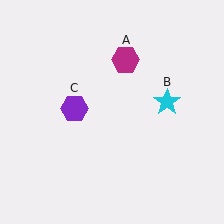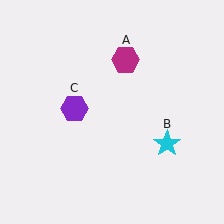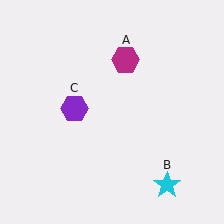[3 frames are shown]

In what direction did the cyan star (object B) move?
The cyan star (object B) moved down.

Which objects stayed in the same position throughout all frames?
Magenta hexagon (object A) and purple hexagon (object C) remained stationary.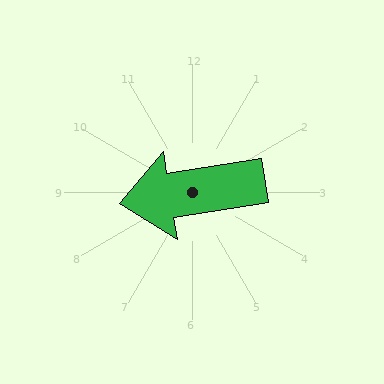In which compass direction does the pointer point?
West.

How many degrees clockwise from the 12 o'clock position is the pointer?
Approximately 261 degrees.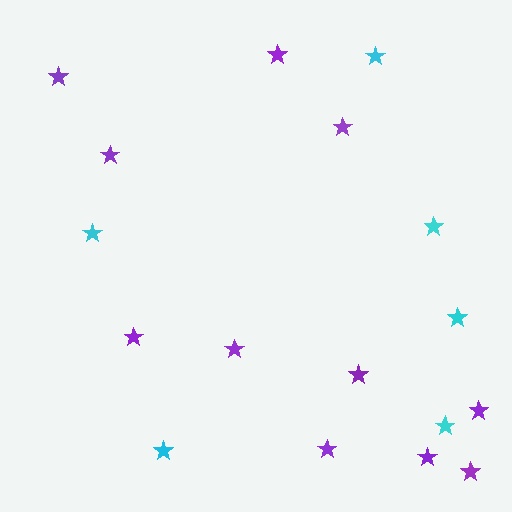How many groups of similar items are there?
There are 2 groups: one group of cyan stars (6) and one group of purple stars (11).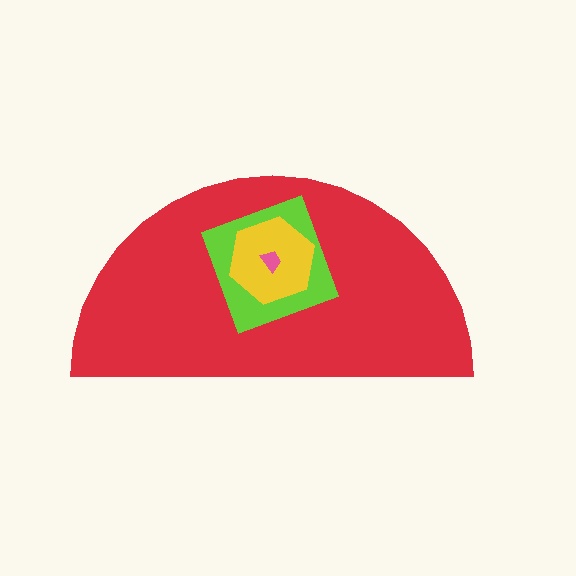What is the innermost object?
The pink trapezoid.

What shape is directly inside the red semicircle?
The lime diamond.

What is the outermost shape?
The red semicircle.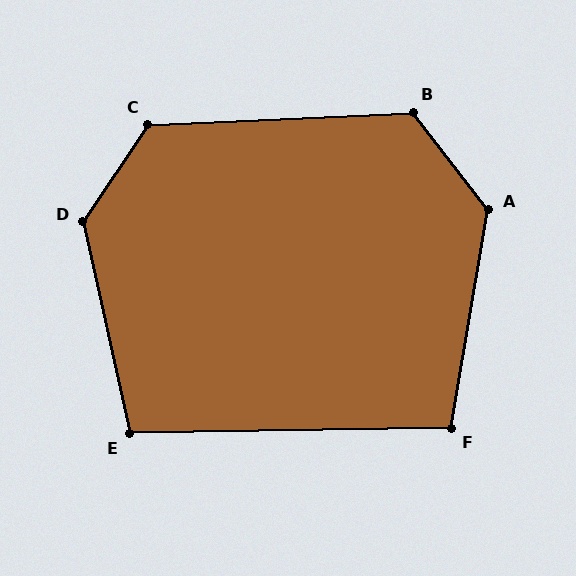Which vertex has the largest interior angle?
D, at approximately 134 degrees.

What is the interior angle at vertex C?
Approximately 126 degrees (obtuse).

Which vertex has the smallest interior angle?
F, at approximately 101 degrees.